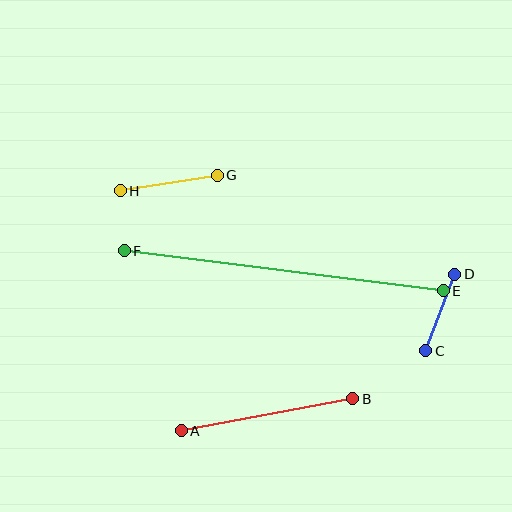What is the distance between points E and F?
The distance is approximately 321 pixels.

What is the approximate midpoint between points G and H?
The midpoint is at approximately (169, 183) pixels.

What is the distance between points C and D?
The distance is approximately 82 pixels.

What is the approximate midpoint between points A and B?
The midpoint is at approximately (267, 415) pixels.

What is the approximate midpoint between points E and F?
The midpoint is at approximately (284, 271) pixels.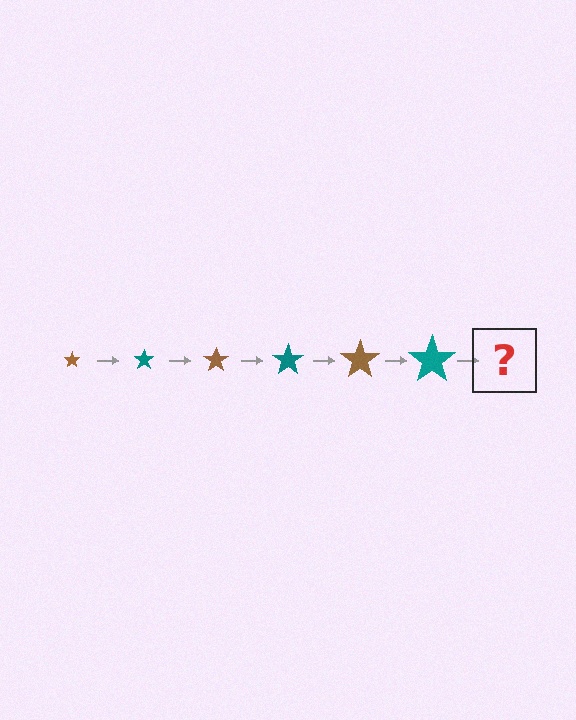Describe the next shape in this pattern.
It should be a brown star, larger than the previous one.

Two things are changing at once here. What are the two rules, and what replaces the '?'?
The two rules are that the star grows larger each step and the color cycles through brown and teal. The '?' should be a brown star, larger than the previous one.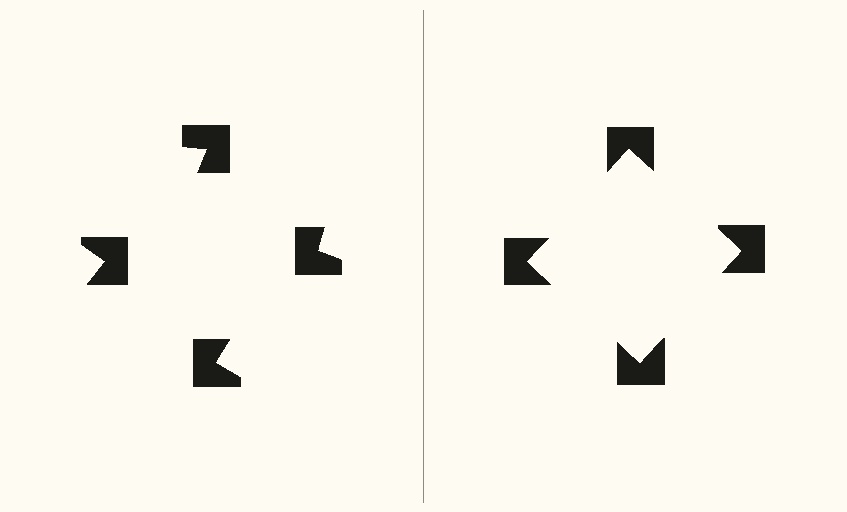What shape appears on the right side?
An illusory square.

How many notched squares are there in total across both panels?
8 — 4 on each side.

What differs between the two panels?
The notched squares are positioned identically on both sides; only the wedge orientations differ. On the right they align to a square; on the left they are misaligned.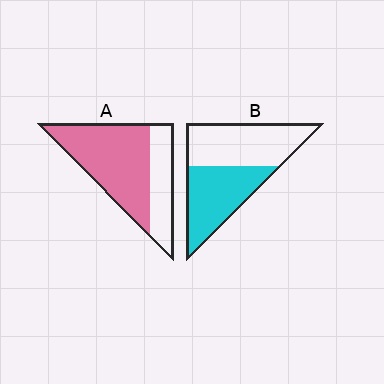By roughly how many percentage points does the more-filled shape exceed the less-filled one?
By roughly 20 percentage points (A over B).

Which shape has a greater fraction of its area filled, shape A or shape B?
Shape A.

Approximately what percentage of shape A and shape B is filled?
A is approximately 70% and B is approximately 50%.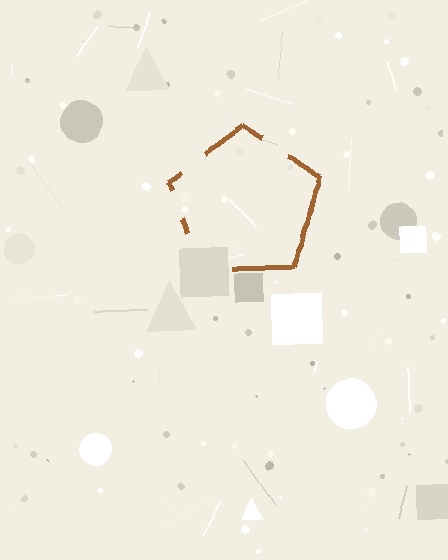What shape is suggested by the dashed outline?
The dashed outline suggests a pentagon.